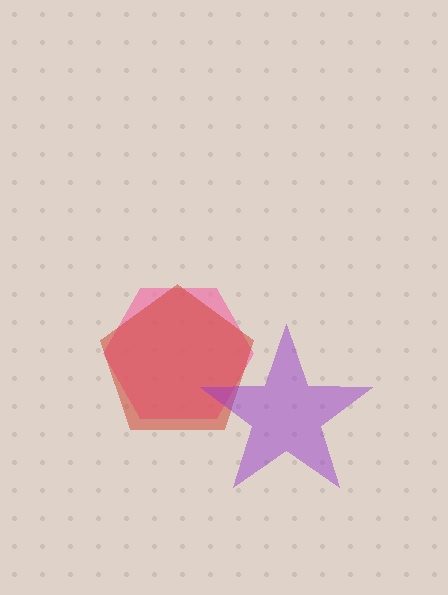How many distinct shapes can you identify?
There are 3 distinct shapes: a pink hexagon, a red pentagon, a purple star.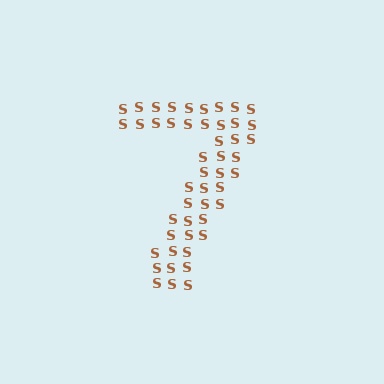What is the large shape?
The large shape is the digit 7.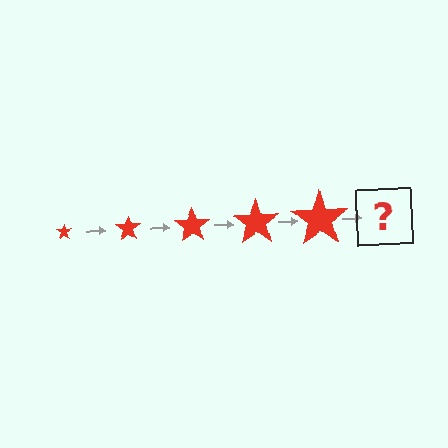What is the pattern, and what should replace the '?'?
The pattern is that the star gets progressively larger each step. The '?' should be a red star, larger than the previous one.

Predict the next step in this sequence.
The next step is a red star, larger than the previous one.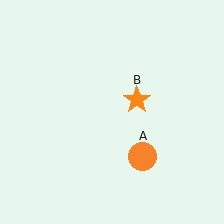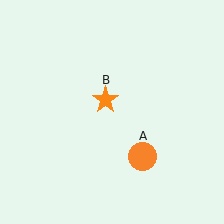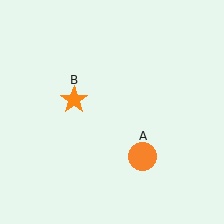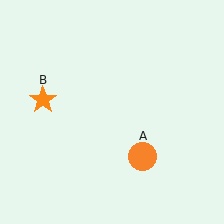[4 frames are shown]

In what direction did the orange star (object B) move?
The orange star (object B) moved left.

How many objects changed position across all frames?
1 object changed position: orange star (object B).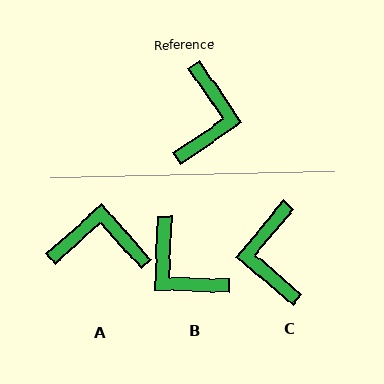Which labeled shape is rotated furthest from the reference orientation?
C, about 164 degrees away.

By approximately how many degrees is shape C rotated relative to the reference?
Approximately 164 degrees clockwise.